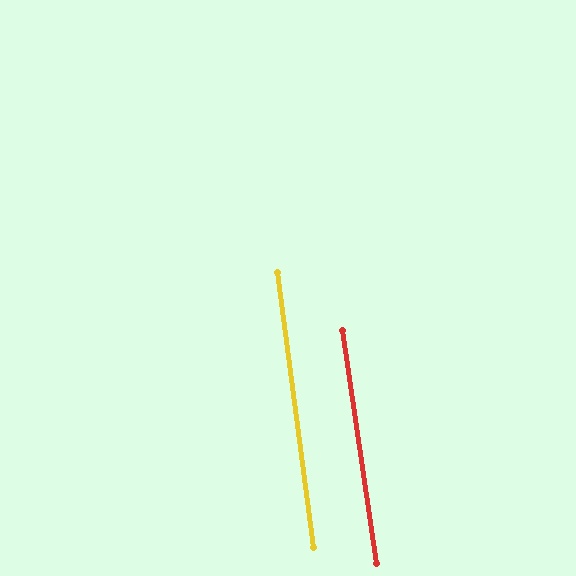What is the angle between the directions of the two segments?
Approximately 1 degree.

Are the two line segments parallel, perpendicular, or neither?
Parallel — their directions differ by only 0.6°.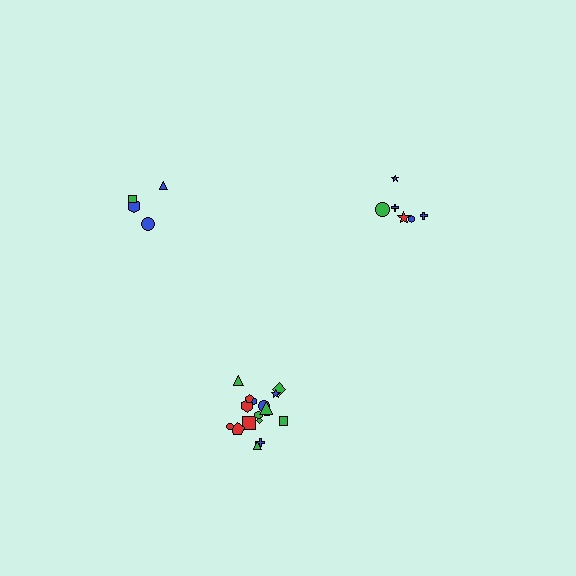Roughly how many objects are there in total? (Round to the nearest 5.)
Roughly 30 objects in total.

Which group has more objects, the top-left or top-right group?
The top-right group.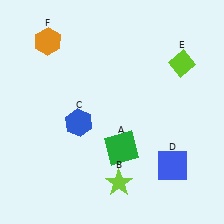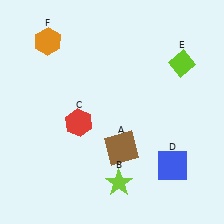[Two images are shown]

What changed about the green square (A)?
In Image 1, A is green. In Image 2, it changed to brown.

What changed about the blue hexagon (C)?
In Image 1, C is blue. In Image 2, it changed to red.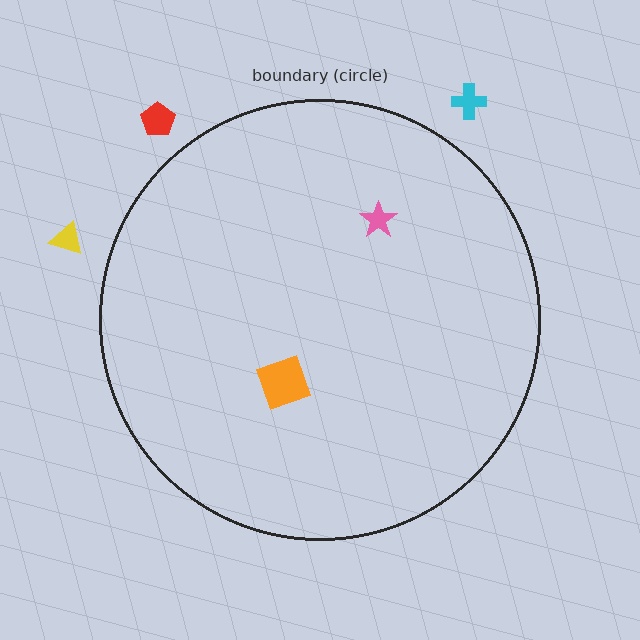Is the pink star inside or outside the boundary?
Inside.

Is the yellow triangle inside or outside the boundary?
Outside.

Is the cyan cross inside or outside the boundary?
Outside.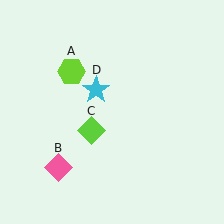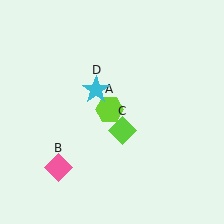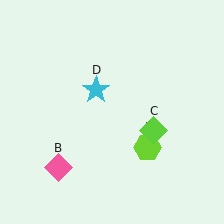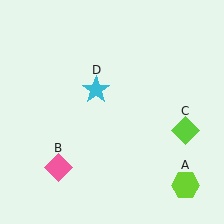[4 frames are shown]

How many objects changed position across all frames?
2 objects changed position: lime hexagon (object A), lime diamond (object C).